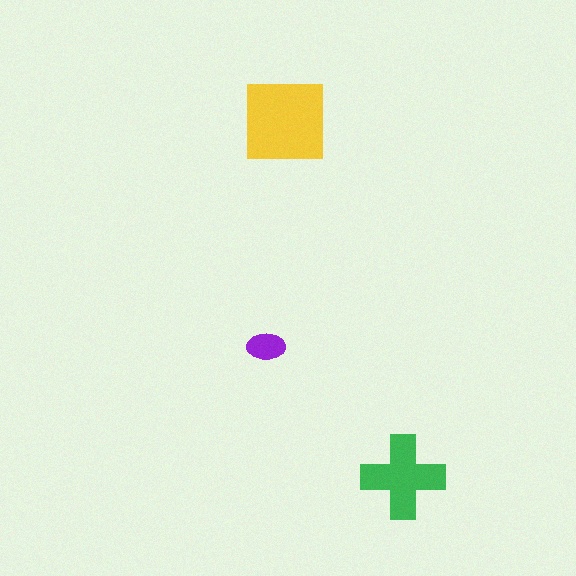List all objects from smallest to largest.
The purple ellipse, the green cross, the yellow square.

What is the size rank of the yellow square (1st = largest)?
1st.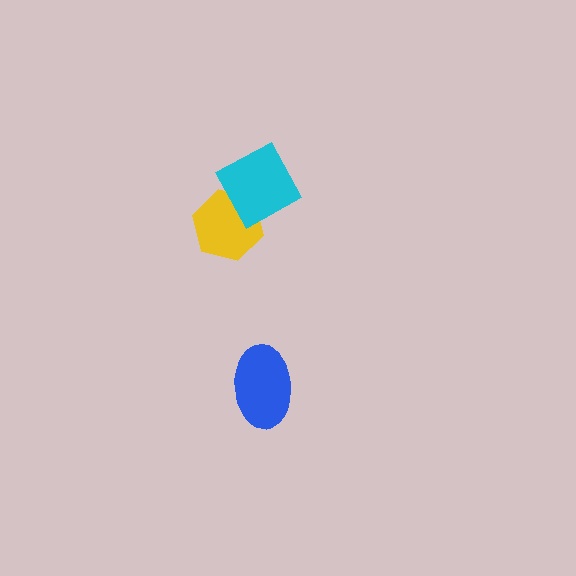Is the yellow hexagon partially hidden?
Yes, it is partially covered by another shape.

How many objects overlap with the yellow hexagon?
1 object overlaps with the yellow hexagon.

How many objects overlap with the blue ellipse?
0 objects overlap with the blue ellipse.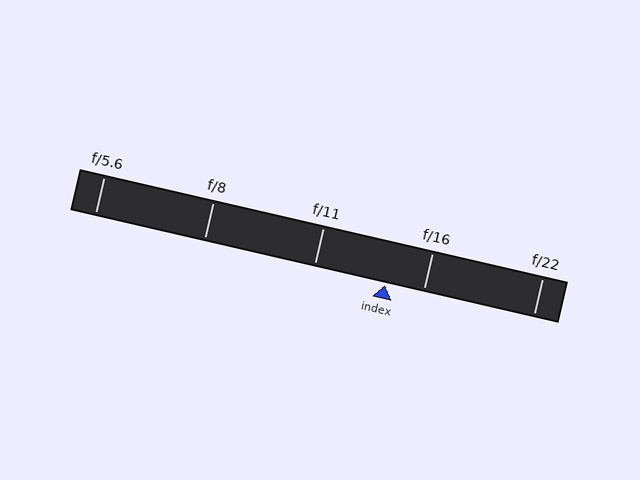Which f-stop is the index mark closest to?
The index mark is closest to f/16.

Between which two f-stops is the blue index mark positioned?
The index mark is between f/11 and f/16.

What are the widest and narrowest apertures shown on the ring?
The widest aperture shown is f/5.6 and the narrowest is f/22.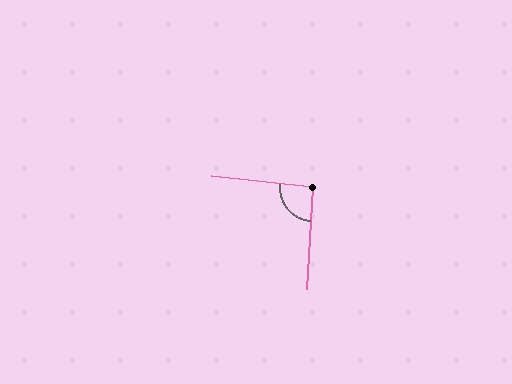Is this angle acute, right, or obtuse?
It is approximately a right angle.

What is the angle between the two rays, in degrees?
Approximately 93 degrees.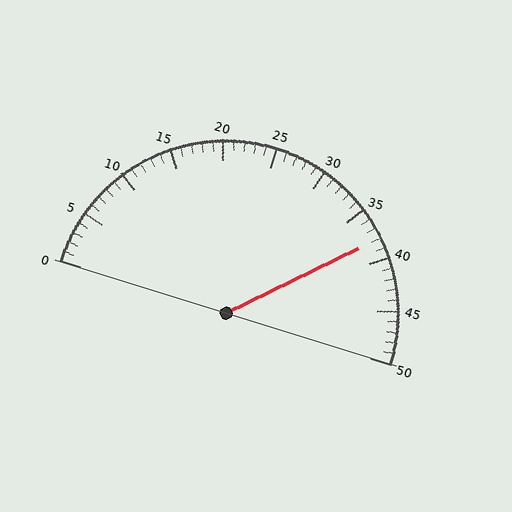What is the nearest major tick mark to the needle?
The nearest major tick mark is 40.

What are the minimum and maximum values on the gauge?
The gauge ranges from 0 to 50.